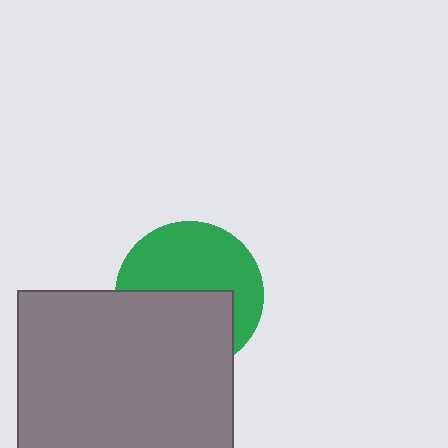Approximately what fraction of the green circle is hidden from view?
Roughly 47% of the green circle is hidden behind the gray square.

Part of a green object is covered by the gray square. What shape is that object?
It is a circle.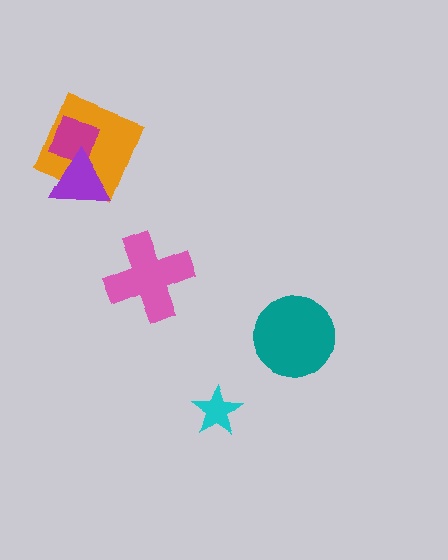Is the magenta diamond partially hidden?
Yes, it is partially covered by another shape.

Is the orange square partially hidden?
Yes, it is partially covered by another shape.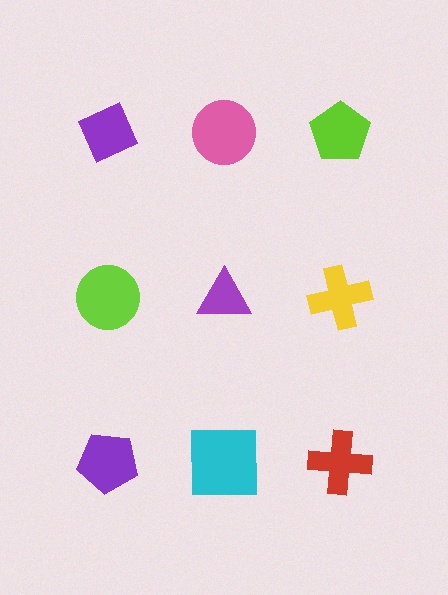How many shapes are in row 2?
3 shapes.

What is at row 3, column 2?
A cyan square.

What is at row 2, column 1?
A lime circle.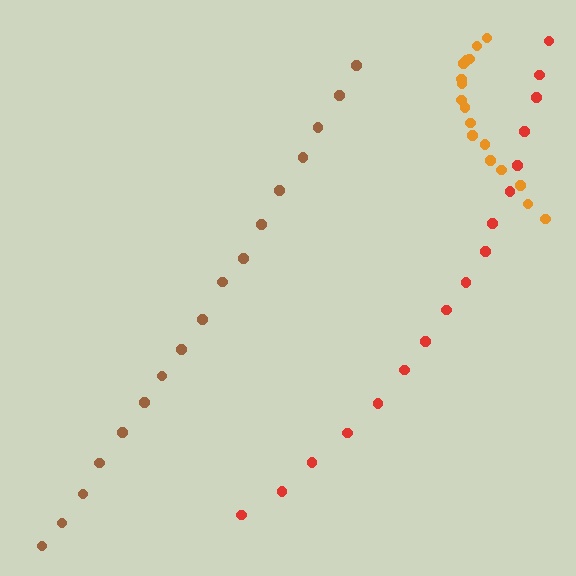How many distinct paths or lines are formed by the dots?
There are 3 distinct paths.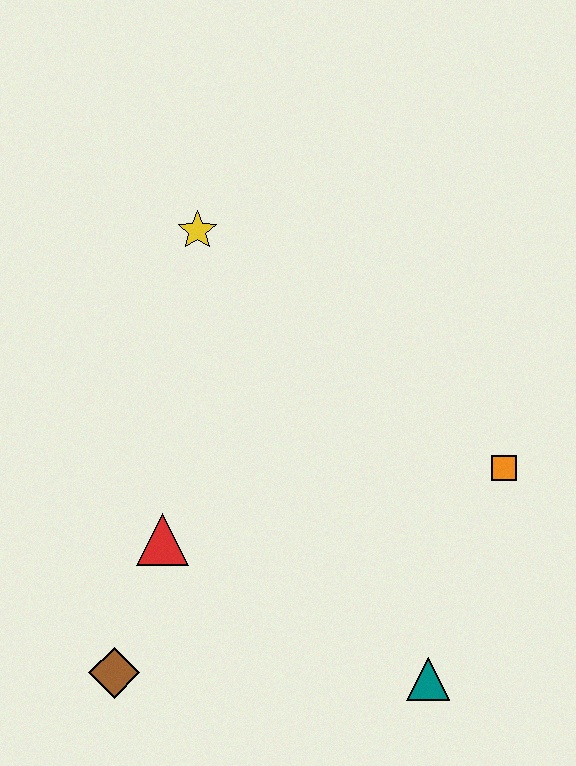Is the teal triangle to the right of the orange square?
No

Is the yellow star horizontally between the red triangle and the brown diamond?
No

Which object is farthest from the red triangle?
The orange square is farthest from the red triangle.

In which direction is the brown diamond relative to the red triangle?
The brown diamond is below the red triangle.